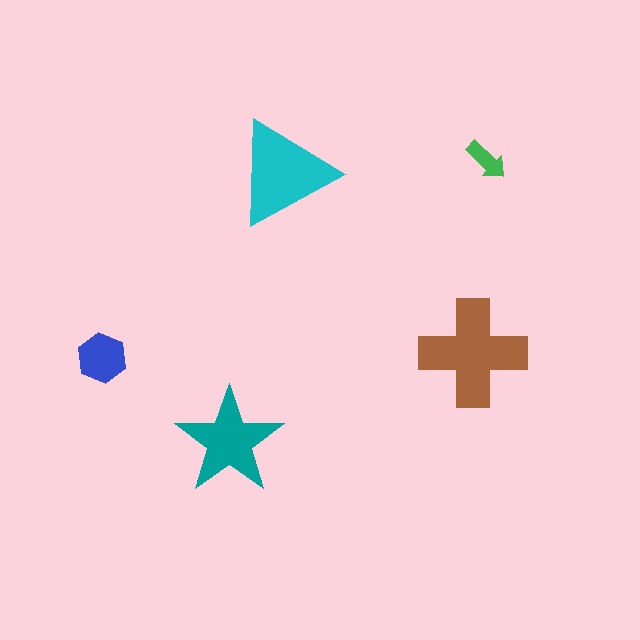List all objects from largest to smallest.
The brown cross, the cyan triangle, the teal star, the blue hexagon, the green arrow.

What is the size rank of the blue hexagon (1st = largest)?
4th.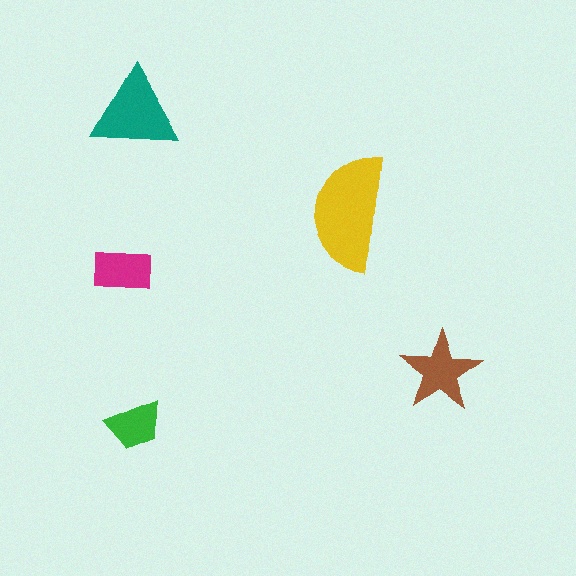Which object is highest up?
The teal triangle is topmost.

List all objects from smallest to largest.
The green trapezoid, the magenta rectangle, the brown star, the teal triangle, the yellow semicircle.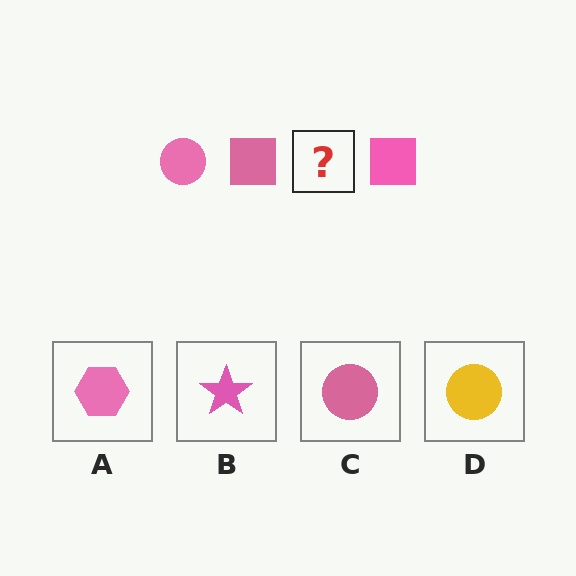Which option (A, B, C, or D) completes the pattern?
C.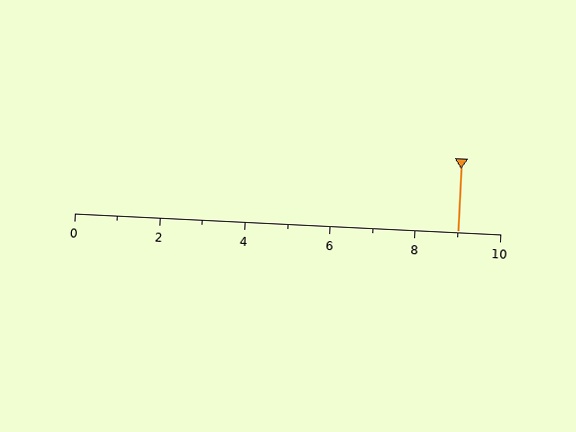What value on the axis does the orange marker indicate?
The marker indicates approximately 9.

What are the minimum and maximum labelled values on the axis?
The axis runs from 0 to 10.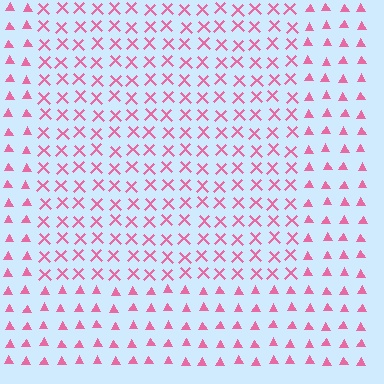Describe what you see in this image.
The image is filled with small pink elements arranged in a uniform grid. A rectangle-shaped region contains X marks, while the surrounding area contains triangles. The boundary is defined purely by the change in element shape.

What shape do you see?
I see a rectangle.